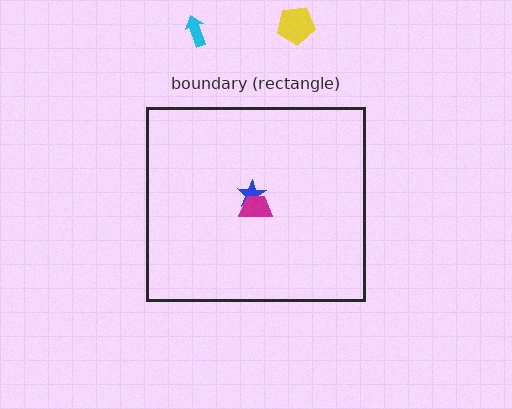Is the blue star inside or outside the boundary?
Inside.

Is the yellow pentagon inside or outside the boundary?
Outside.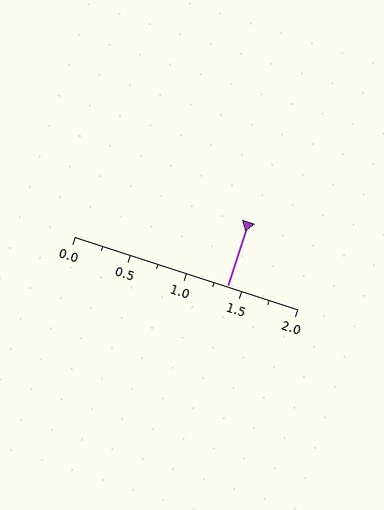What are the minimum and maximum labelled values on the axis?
The axis runs from 0.0 to 2.0.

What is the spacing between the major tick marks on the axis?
The major ticks are spaced 0.5 apart.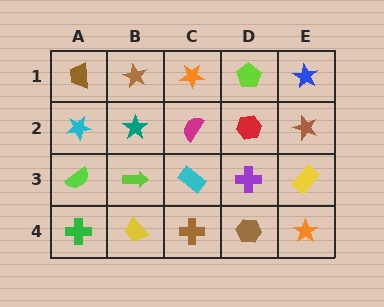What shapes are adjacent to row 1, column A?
A cyan star (row 2, column A), a brown star (row 1, column B).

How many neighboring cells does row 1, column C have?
3.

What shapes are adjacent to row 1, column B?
A teal star (row 2, column B), a brown trapezoid (row 1, column A), an orange star (row 1, column C).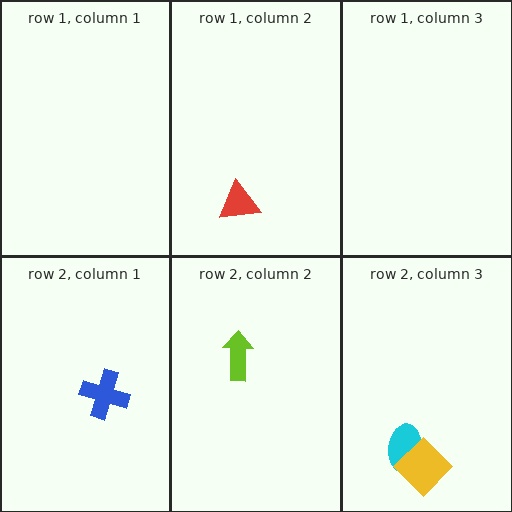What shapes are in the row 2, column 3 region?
The cyan ellipse, the yellow diamond.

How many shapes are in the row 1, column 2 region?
1.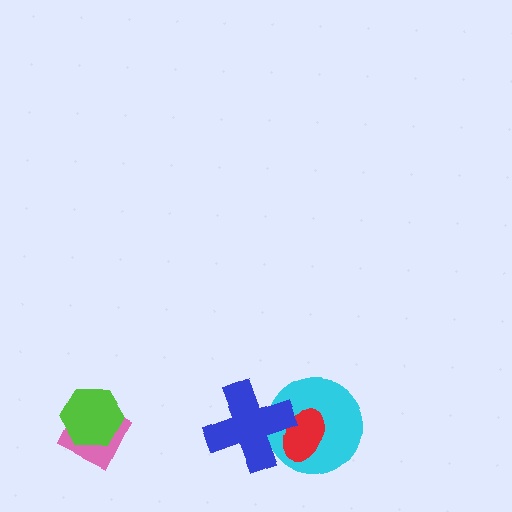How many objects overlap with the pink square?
1 object overlaps with the pink square.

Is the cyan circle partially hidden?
Yes, it is partially covered by another shape.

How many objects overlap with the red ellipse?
2 objects overlap with the red ellipse.